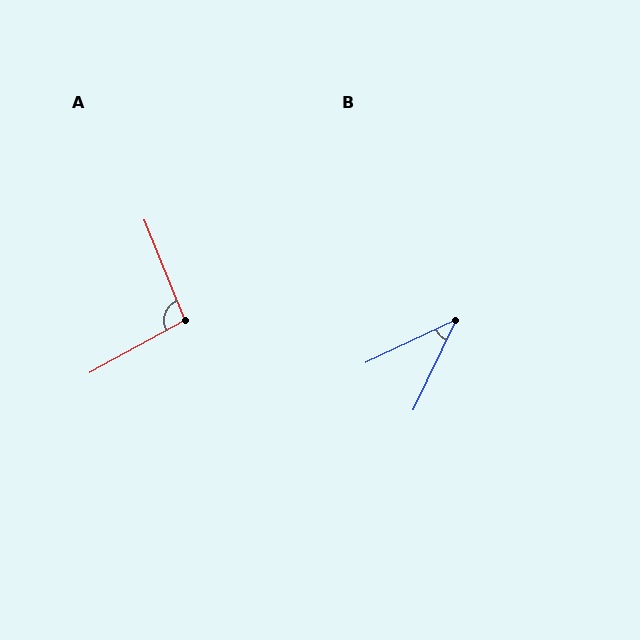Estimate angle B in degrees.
Approximately 39 degrees.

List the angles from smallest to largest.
B (39°), A (97°).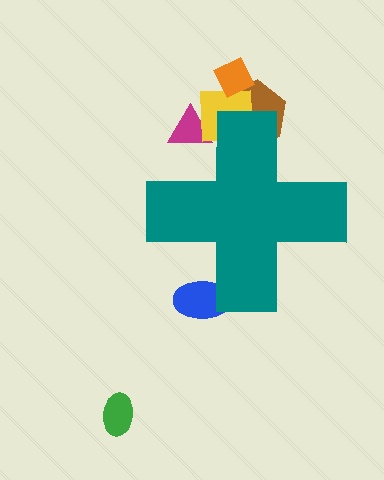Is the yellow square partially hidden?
Yes, the yellow square is partially hidden behind the teal cross.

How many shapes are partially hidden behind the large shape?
4 shapes are partially hidden.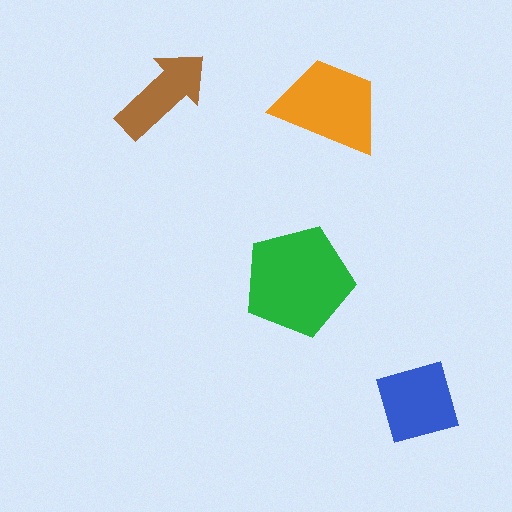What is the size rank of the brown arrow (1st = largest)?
4th.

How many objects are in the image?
There are 4 objects in the image.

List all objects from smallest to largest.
The brown arrow, the blue diamond, the orange trapezoid, the green pentagon.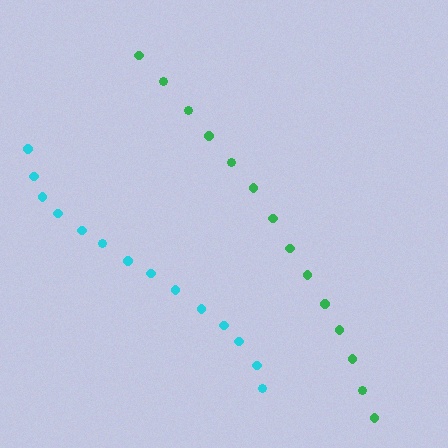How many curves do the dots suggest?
There are 2 distinct paths.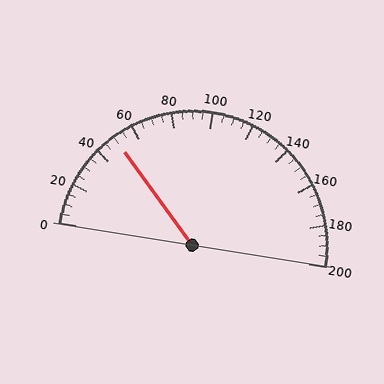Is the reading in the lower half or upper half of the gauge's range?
The reading is in the lower half of the range (0 to 200).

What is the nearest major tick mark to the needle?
The nearest major tick mark is 40.